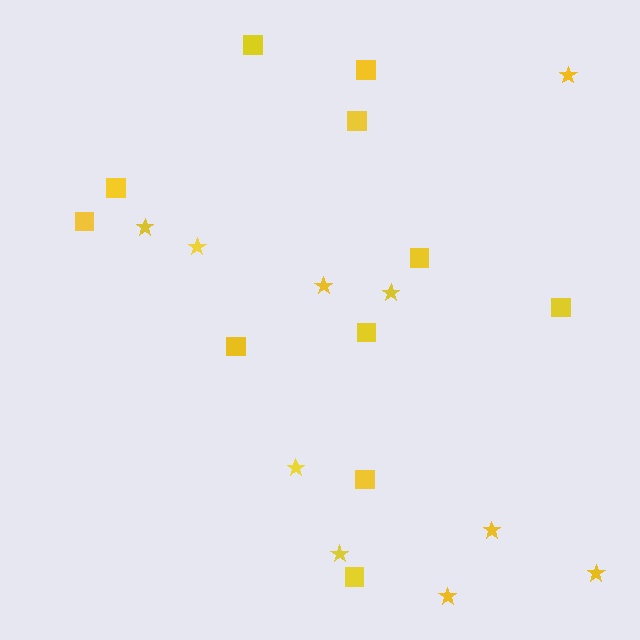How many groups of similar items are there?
There are 2 groups: one group of squares (11) and one group of stars (10).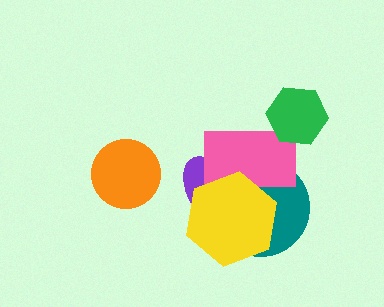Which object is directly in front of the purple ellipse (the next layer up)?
The teal circle is directly in front of the purple ellipse.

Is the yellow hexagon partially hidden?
No, no other shape covers it.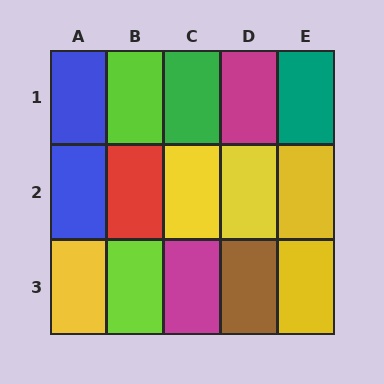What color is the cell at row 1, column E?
Teal.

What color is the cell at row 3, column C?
Magenta.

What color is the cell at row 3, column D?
Brown.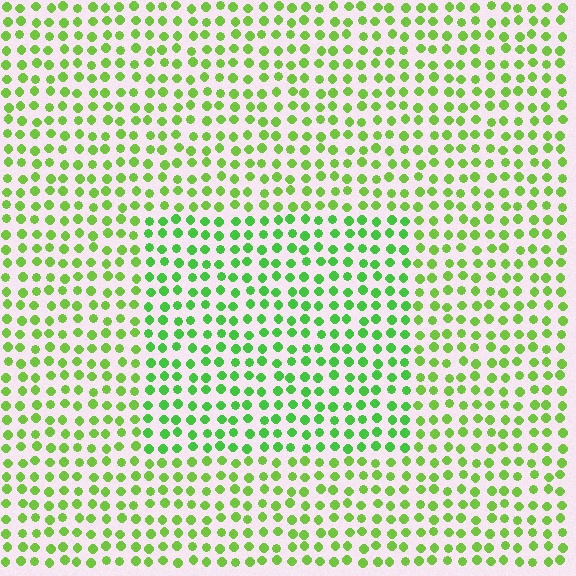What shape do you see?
I see a rectangle.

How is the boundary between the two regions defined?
The boundary is defined purely by a slight shift in hue (about 21 degrees). Spacing, size, and orientation are identical on both sides.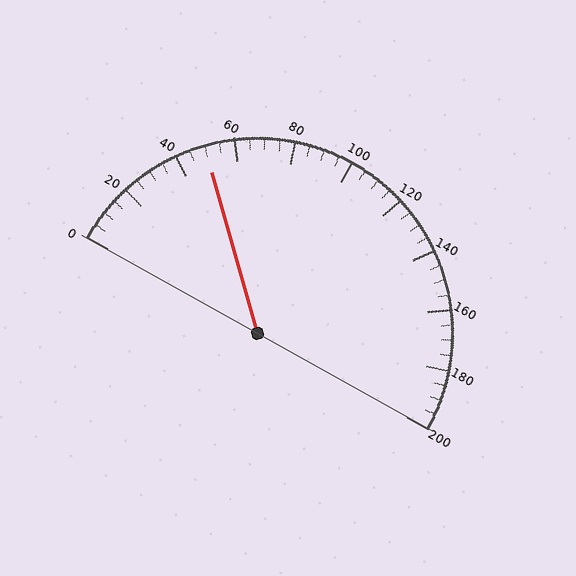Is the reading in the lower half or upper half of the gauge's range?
The reading is in the lower half of the range (0 to 200).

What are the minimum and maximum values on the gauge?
The gauge ranges from 0 to 200.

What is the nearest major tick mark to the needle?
The nearest major tick mark is 40.